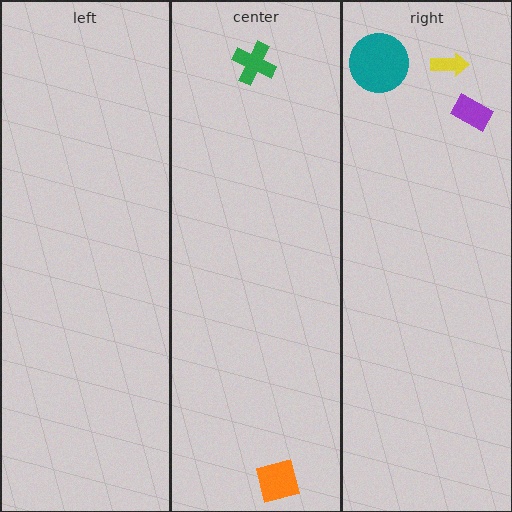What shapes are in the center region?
The green cross, the orange square.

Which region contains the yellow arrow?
The right region.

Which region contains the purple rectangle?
The right region.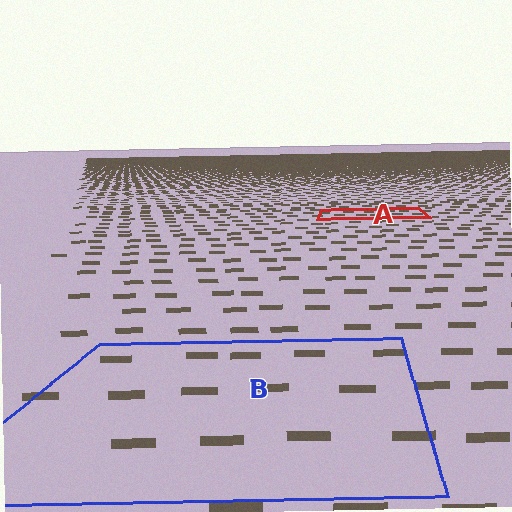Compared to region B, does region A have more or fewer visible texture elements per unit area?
Region A has more texture elements per unit area — they are packed more densely because it is farther away.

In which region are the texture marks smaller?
The texture marks are smaller in region A, because it is farther away.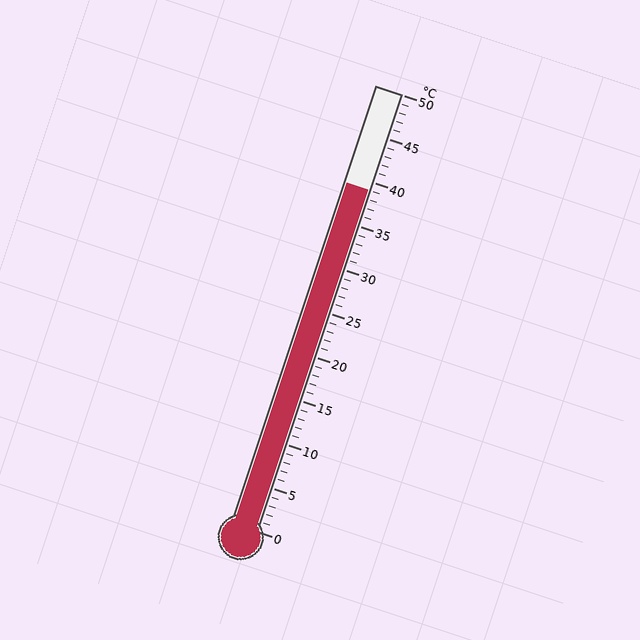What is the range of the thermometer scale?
The thermometer scale ranges from 0°C to 50°C.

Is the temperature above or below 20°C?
The temperature is above 20°C.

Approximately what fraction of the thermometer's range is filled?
The thermometer is filled to approximately 80% of its range.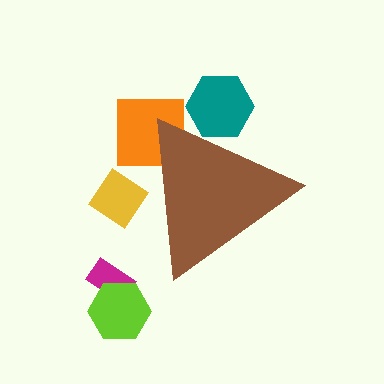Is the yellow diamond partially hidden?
Yes, the yellow diamond is partially hidden behind the brown triangle.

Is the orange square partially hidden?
Yes, the orange square is partially hidden behind the brown triangle.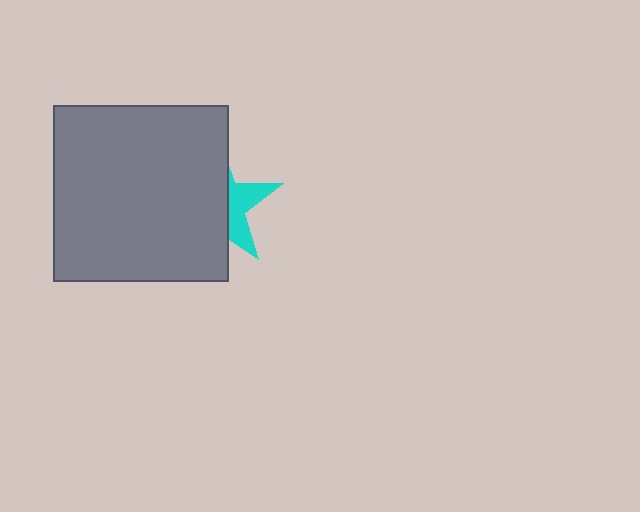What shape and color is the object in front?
The object in front is a gray square.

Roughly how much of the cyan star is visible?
A small part of it is visible (roughly 33%).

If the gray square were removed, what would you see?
You would see the complete cyan star.